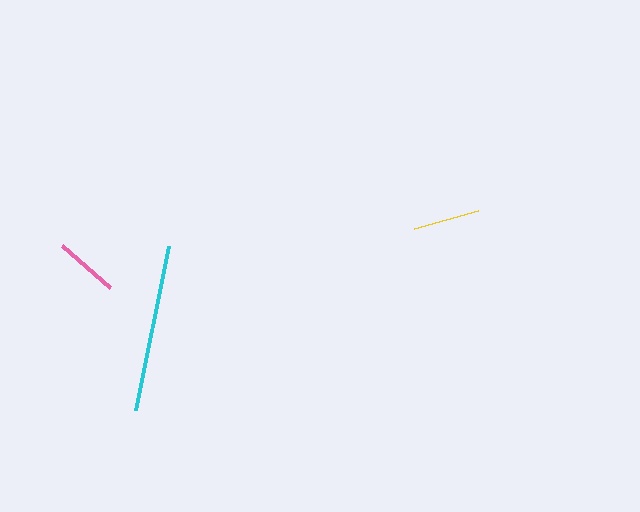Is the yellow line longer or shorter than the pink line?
The yellow line is longer than the pink line.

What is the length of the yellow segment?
The yellow segment is approximately 67 pixels long.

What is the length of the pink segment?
The pink segment is approximately 64 pixels long.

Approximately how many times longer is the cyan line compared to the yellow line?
The cyan line is approximately 2.5 times the length of the yellow line.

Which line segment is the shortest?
The pink line is the shortest at approximately 64 pixels.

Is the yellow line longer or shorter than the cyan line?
The cyan line is longer than the yellow line.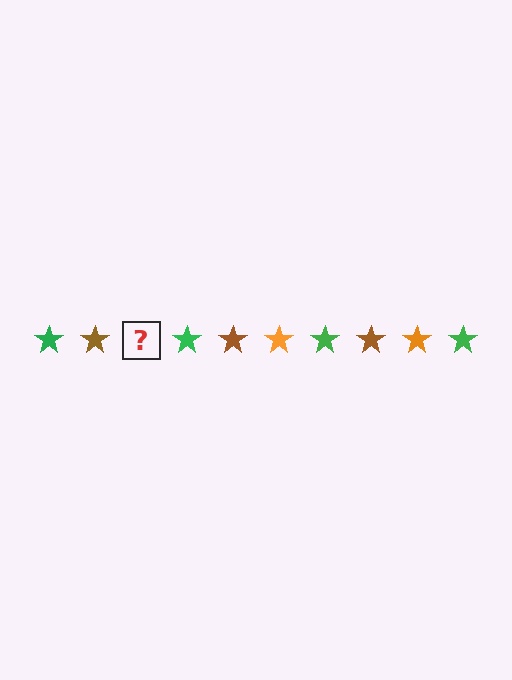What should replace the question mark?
The question mark should be replaced with an orange star.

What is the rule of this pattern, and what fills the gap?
The rule is that the pattern cycles through green, brown, orange stars. The gap should be filled with an orange star.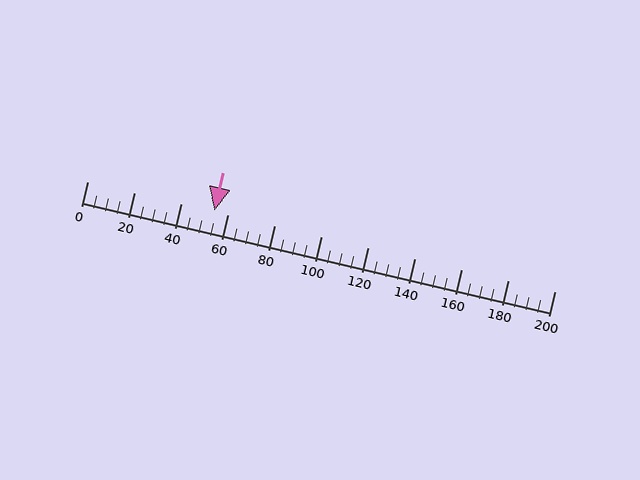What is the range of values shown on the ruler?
The ruler shows values from 0 to 200.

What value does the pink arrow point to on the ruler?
The pink arrow points to approximately 54.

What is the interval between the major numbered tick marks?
The major tick marks are spaced 20 units apart.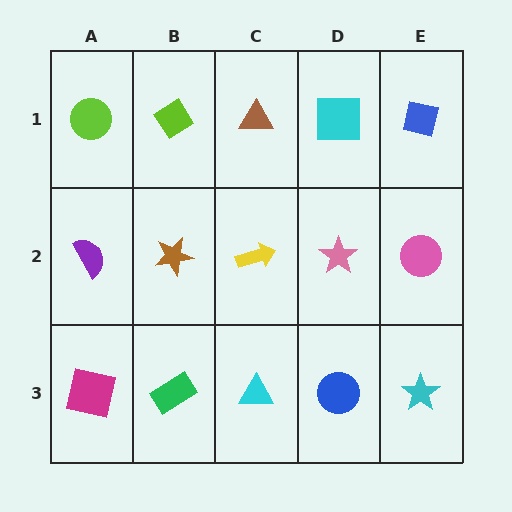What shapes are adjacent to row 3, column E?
A pink circle (row 2, column E), a blue circle (row 3, column D).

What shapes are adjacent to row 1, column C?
A yellow arrow (row 2, column C), a lime diamond (row 1, column B), a cyan square (row 1, column D).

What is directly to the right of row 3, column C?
A blue circle.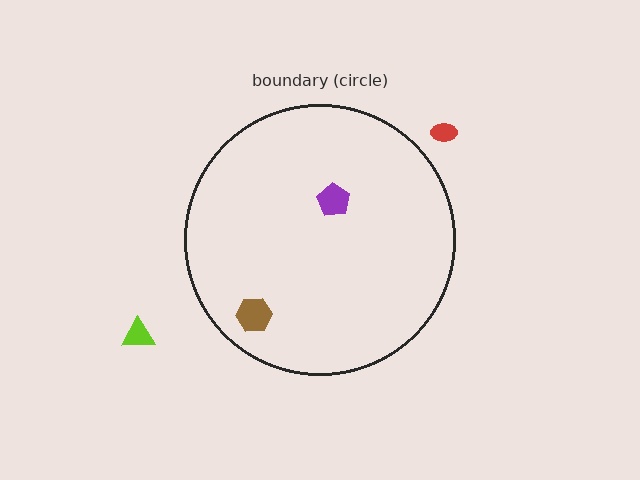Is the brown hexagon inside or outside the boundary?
Inside.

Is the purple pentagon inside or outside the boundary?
Inside.